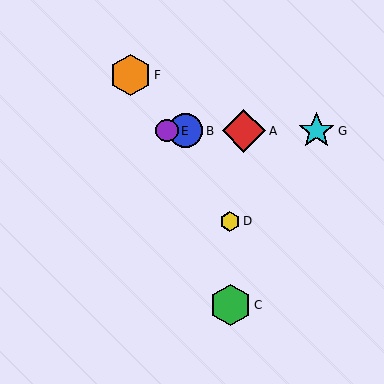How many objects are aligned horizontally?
4 objects (A, B, E, G) are aligned horizontally.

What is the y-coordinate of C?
Object C is at y≈305.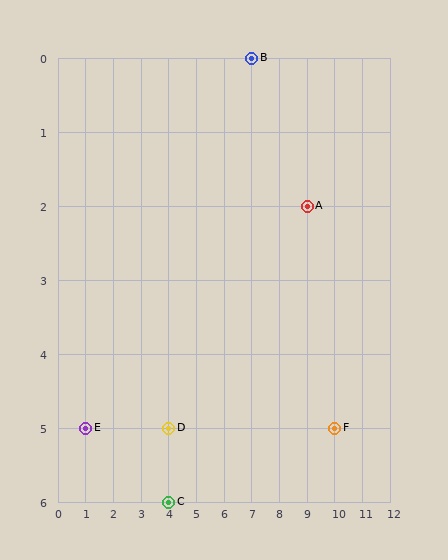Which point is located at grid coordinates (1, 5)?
Point E is at (1, 5).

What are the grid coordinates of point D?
Point D is at grid coordinates (4, 5).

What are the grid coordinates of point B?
Point B is at grid coordinates (7, 0).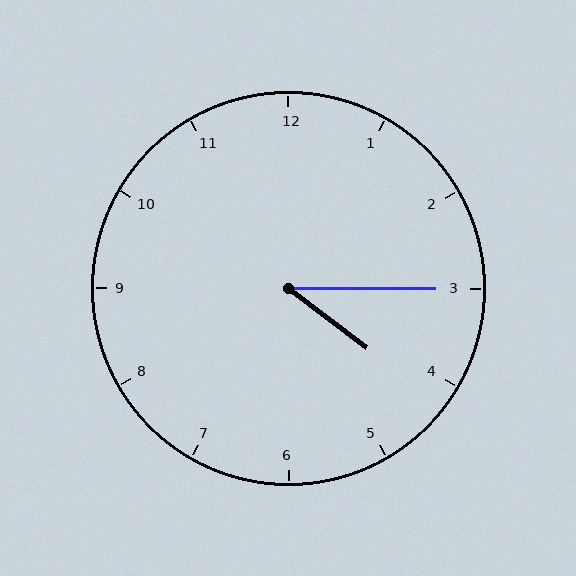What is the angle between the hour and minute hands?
Approximately 38 degrees.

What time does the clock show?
4:15.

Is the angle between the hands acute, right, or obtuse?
It is acute.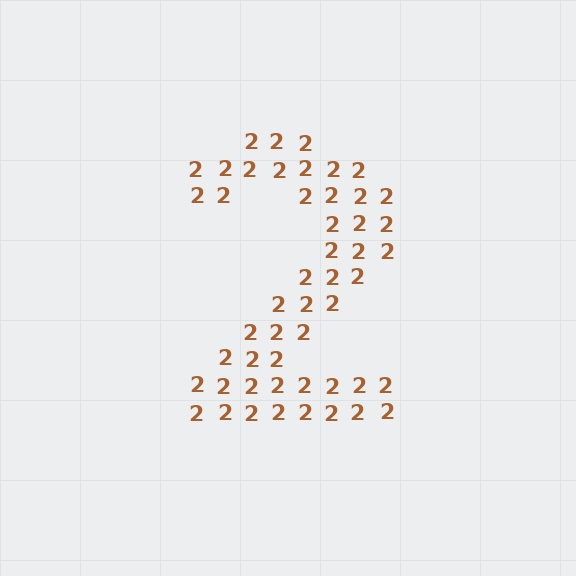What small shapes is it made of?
It is made of small digit 2's.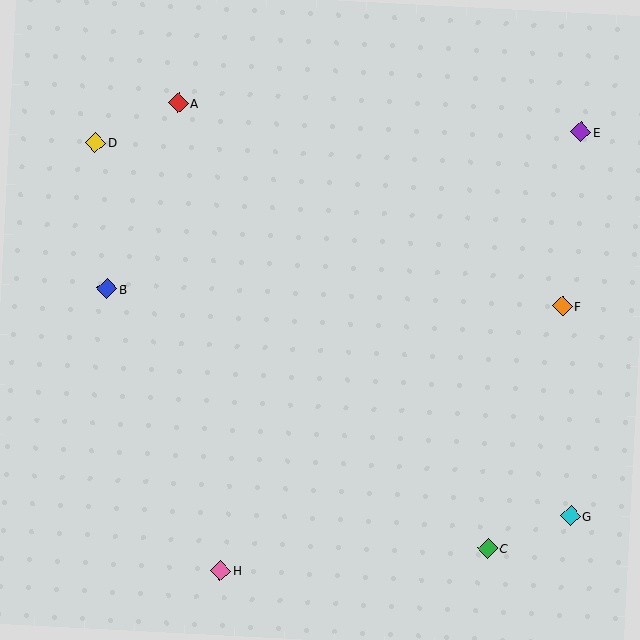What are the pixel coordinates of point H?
Point H is at (221, 571).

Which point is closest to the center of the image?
Point B at (107, 289) is closest to the center.